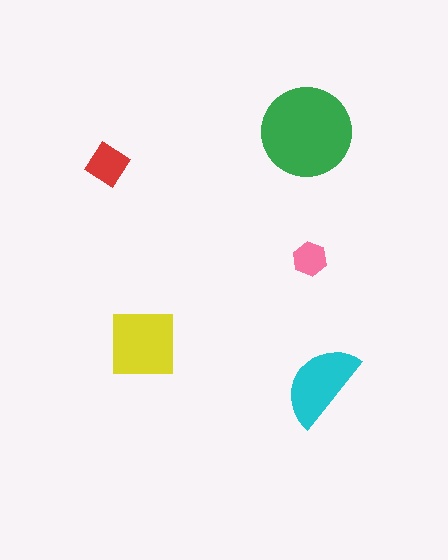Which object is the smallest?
The pink hexagon.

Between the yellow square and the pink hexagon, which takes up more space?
The yellow square.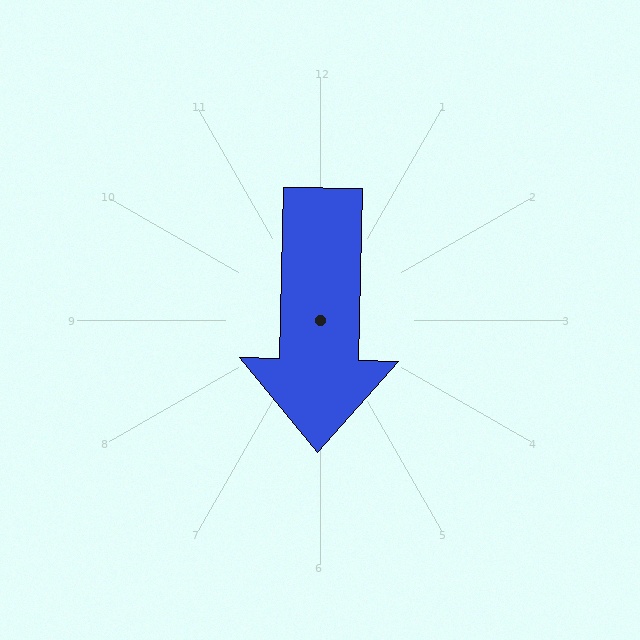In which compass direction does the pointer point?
South.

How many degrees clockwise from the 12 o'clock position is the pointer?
Approximately 181 degrees.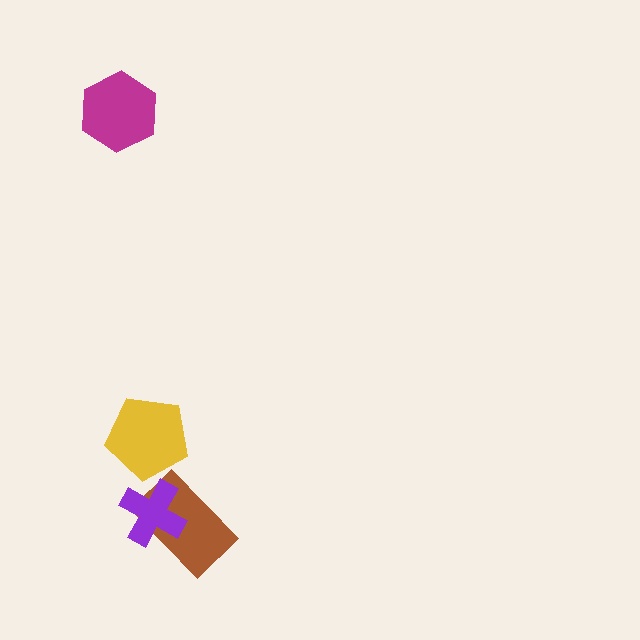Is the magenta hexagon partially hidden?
No, no other shape covers it.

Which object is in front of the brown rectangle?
The purple cross is in front of the brown rectangle.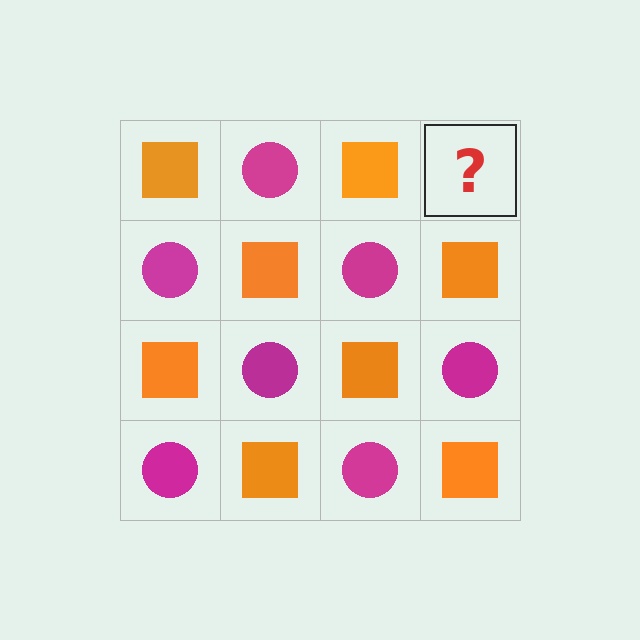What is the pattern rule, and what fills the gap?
The rule is that it alternates orange square and magenta circle in a checkerboard pattern. The gap should be filled with a magenta circle.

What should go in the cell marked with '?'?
The missing cell should contain a magenta circle.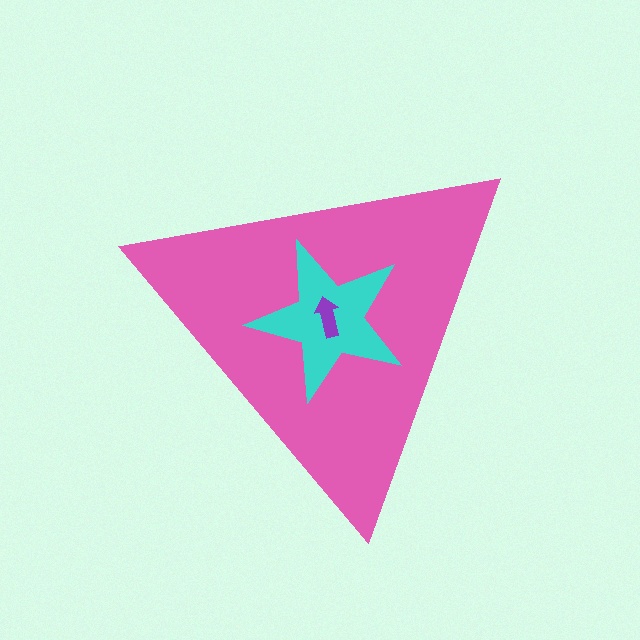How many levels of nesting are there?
3.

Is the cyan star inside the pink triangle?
Yes.